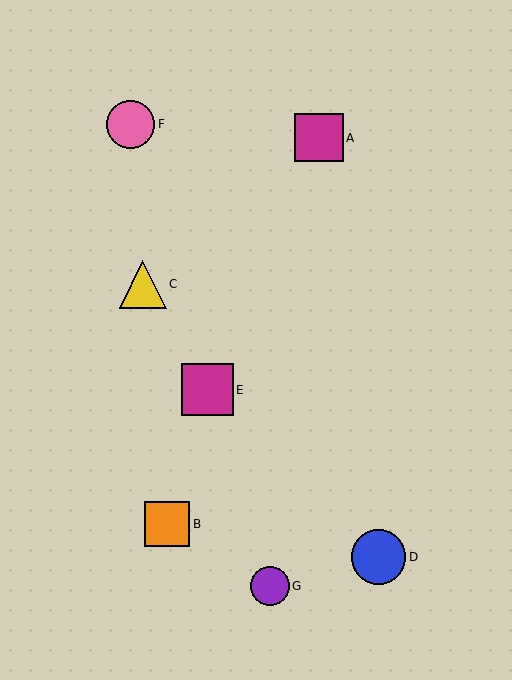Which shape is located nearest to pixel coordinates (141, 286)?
The yellow triangle (labeled C) at (143, 285) is nearest to that location.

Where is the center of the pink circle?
The center of the pink circle is at (131, 124).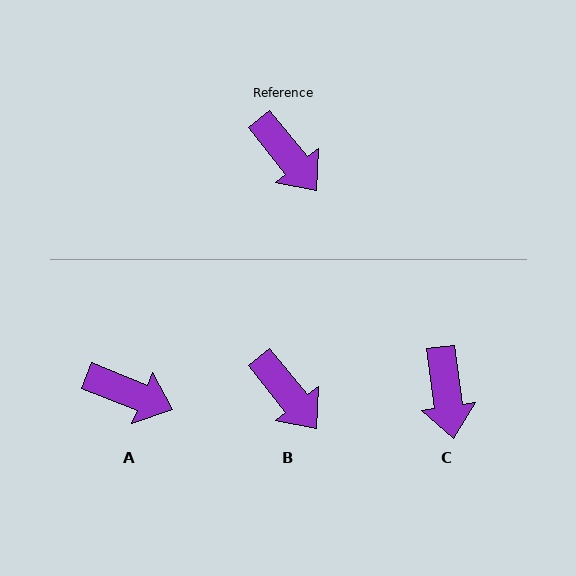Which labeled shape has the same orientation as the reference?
B.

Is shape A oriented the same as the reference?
No, it is off by about 29 degrees.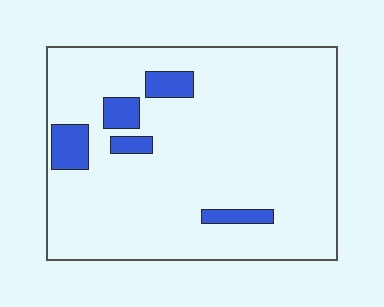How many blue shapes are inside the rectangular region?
5.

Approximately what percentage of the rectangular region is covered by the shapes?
Approximately 10%.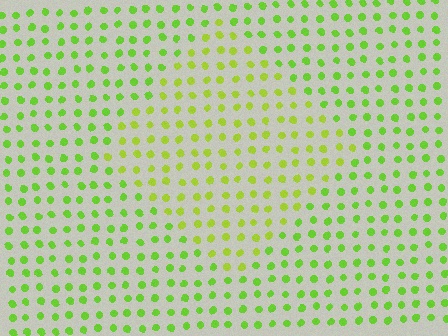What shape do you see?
I see a diamond.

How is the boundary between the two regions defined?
The boundary is defined purely by a slight shift in hue (about 22 degrees). Spacing, size, and orientation are identical on both sides.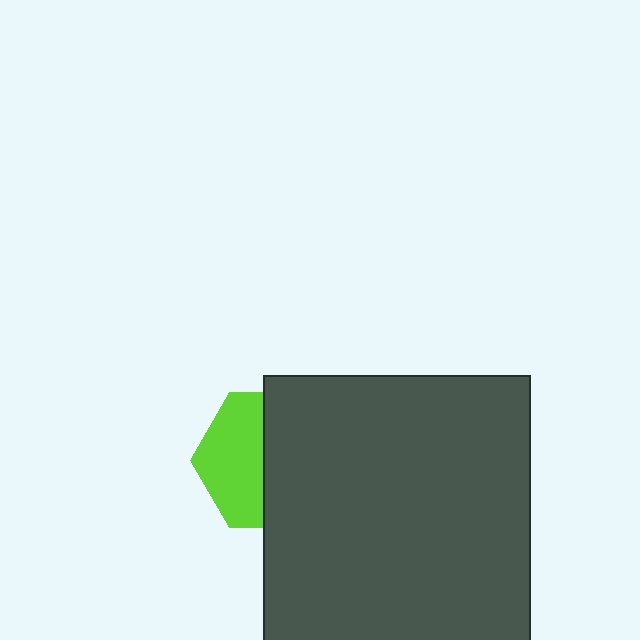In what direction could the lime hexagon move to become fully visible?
The lime hexagon could move left. That would shift it out from behind the dark gray rectangle entirely.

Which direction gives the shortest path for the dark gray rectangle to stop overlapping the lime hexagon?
Moving right gives the shortest separation.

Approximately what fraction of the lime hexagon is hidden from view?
Roughly 54% of the lime hexagon is hidden behind the dark gray rectangle.